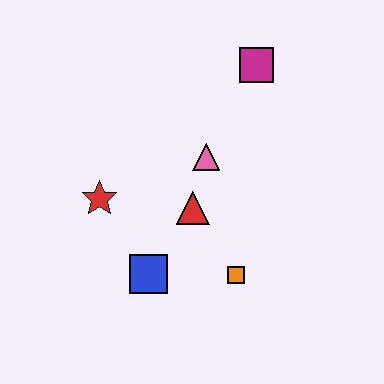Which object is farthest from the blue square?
The magenta square is farthest from the blue square.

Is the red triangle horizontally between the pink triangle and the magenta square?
No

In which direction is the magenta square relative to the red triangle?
The magenta square is above the red triangle.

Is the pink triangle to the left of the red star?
No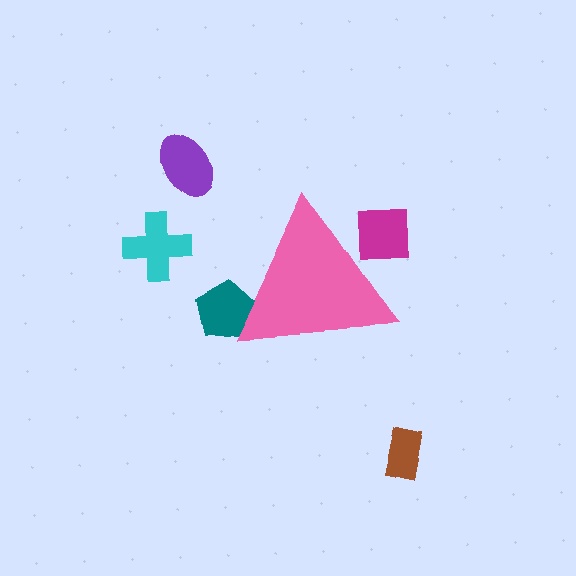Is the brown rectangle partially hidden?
No, the brown rectangle is fully visible.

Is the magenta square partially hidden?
Yes, the magenta square is partially hidden behind the pink triangle.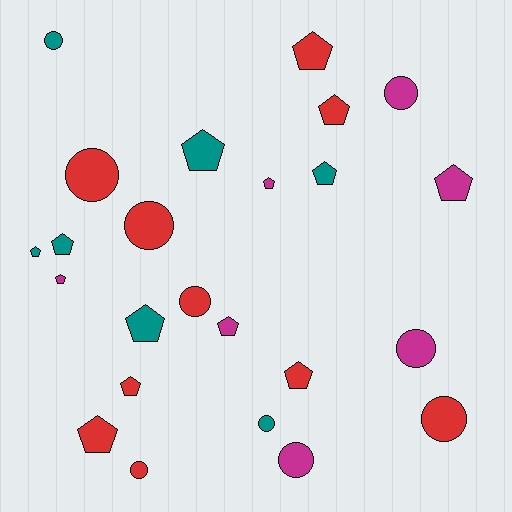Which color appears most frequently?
Red, with 10 objects.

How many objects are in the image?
There are 24 objects.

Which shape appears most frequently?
Pentagon, with 14 objects.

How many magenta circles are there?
There are 3 magenta circles.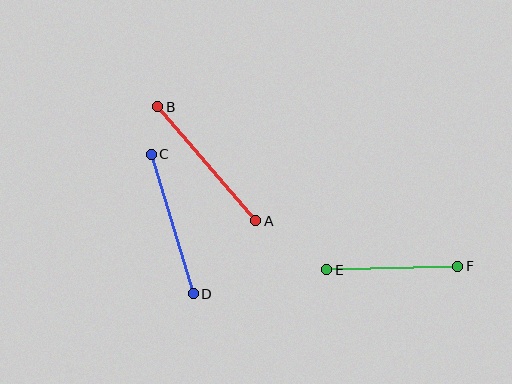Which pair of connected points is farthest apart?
Points A and B are farthest apart.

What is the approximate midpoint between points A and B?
The midpoint is at approximately (207, 164) pixels.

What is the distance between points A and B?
The distance is approximately 150 pixels.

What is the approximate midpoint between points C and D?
The midpoint is at approximately (172, 224) pixels.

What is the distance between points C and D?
The distance is approximately 146 pixels.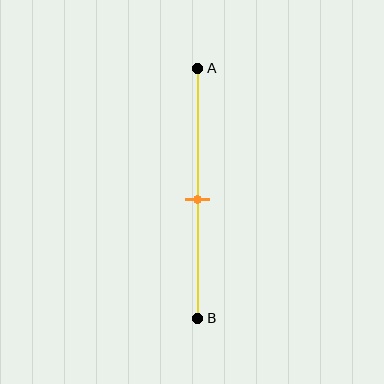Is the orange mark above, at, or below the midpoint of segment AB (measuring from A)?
The orange mark is approximately at the midpoint of segment AB.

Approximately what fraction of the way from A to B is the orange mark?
The orange mark is approximately 55% of the way from A to B.